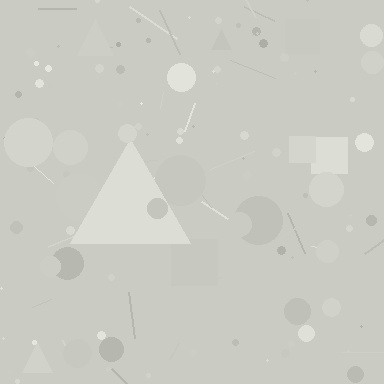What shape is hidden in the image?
A triangle is hidden in the image.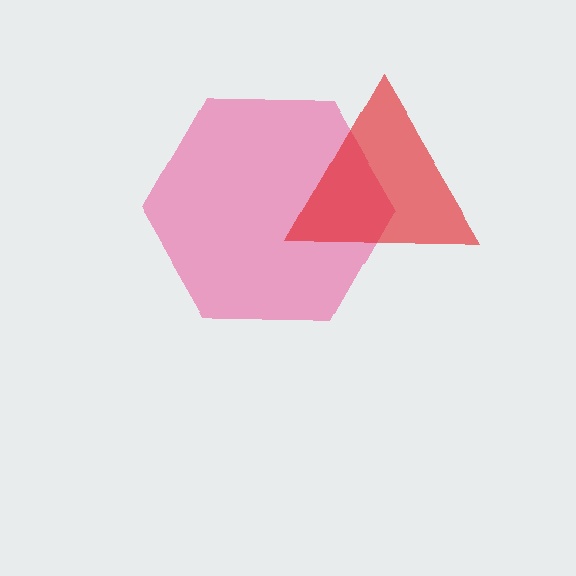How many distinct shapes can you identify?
There are 2 distinct shapes: a pink hexagon, a red triangle.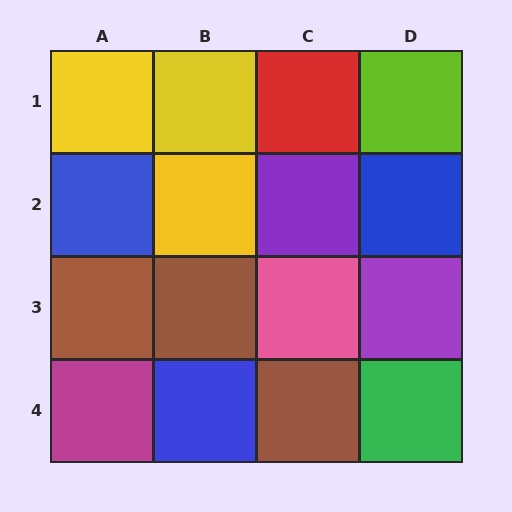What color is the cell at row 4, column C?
Brown.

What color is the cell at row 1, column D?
Lime.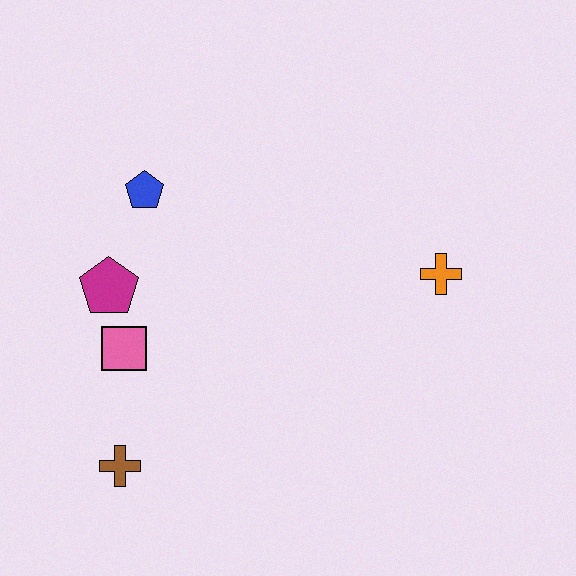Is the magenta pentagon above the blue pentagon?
No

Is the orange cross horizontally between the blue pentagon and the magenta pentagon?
No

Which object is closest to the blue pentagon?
The magenta pentagon is closest to the blue pentagon.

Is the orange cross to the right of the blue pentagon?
Yes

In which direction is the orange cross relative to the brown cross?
The orange cross is to the right of the brown cross.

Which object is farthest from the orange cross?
The brown cross is farthest from the orange cross.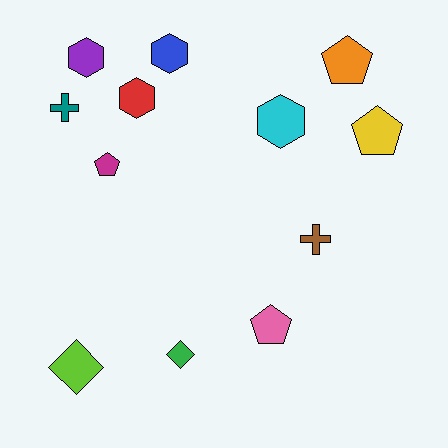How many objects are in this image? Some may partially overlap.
There are 12 objects.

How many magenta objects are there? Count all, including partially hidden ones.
There is 1 magenta object.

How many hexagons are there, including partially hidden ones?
There are 4 hexagons.